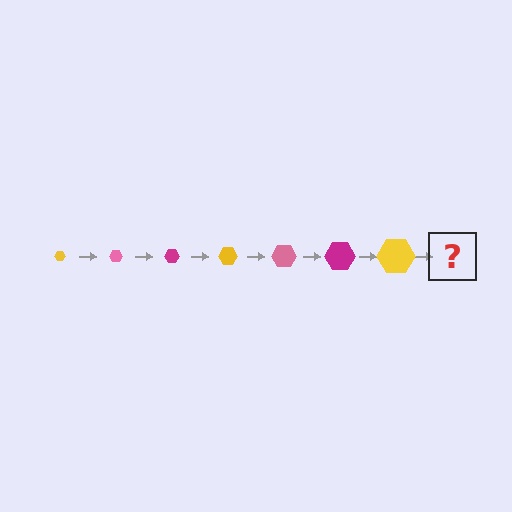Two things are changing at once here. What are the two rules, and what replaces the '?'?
The two rules are that the hexagon grows larger each step and the color cycles through yellow, pink, and magenta. The '?' should be a pink hexagon, larger than the previous one.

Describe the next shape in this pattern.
It should be a pink hexagon, larger than the previous one.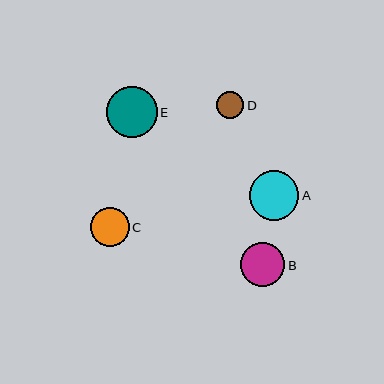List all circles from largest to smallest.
From largest to smallest: E, A, B, C, D.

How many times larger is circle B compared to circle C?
Circle B is approximately 1.1 times the size of circle C.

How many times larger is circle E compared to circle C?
Circle E is approximately 1.3 times the size of circle C.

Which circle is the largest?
Circle E is the largest with a size of approximately 51 pixels.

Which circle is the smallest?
Circle D is the smallest with a size of approximately 27 pixels.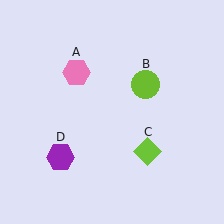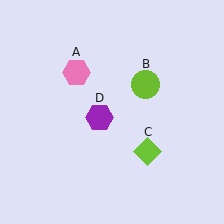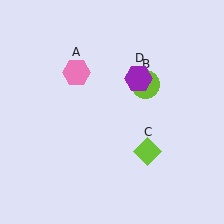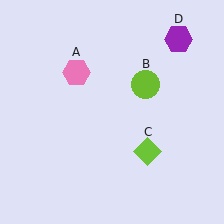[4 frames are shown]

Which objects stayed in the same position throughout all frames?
Pink hexagon (object A) and lime circle (object B) and lime diamond (object C) remained stationary.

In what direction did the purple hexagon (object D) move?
The purple hexagon (object D) moved up and to the right.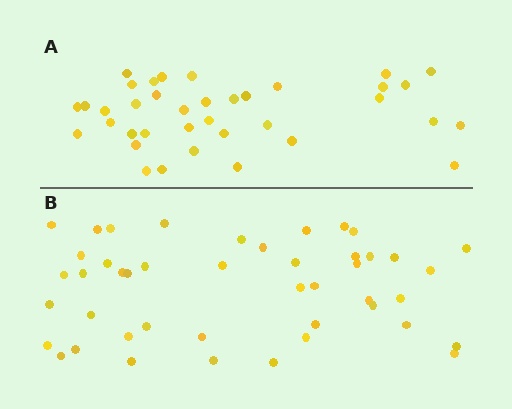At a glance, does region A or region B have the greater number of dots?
Region B (the bottom region) has more dots.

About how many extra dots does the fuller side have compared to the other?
Region B has roughly 8 or so more dots than region A.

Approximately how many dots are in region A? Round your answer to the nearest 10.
About 40 dots. (The exact count is 37, which rounds to 40.)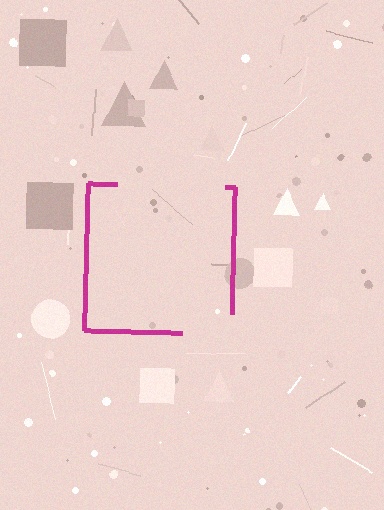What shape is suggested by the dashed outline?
The dashed outline suggests a square.